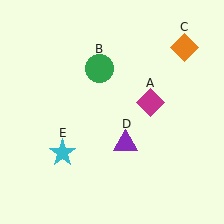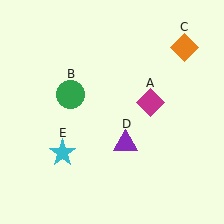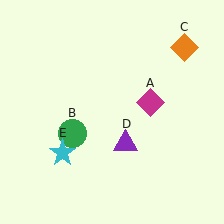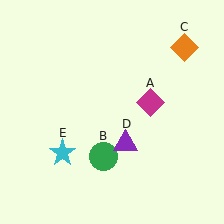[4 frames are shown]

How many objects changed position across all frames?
1 object changed position: green circle (object B).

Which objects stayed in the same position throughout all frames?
Magenta diamond (object A) and orange diamond (object C) and purple triangle (object D) and cyan star (object E) remained stationary.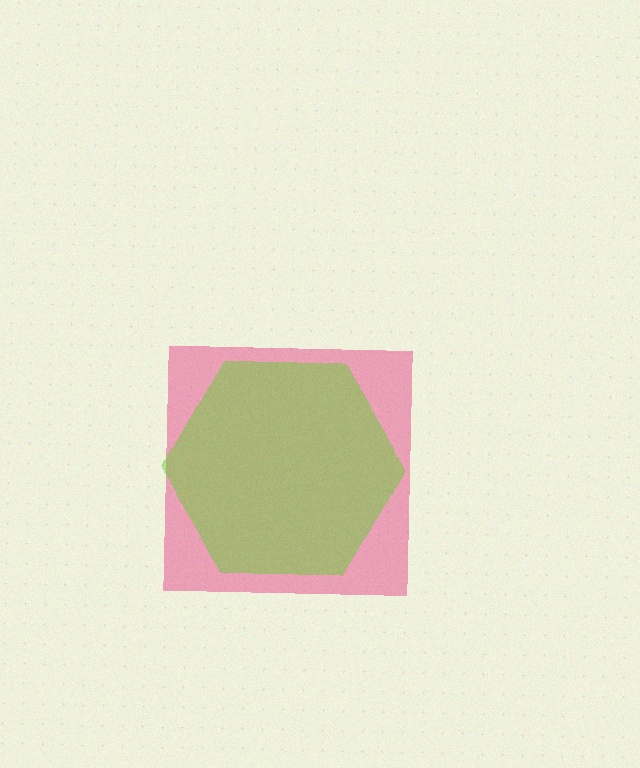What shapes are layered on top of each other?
The layered shapes are: a pink square, a lime hexagon.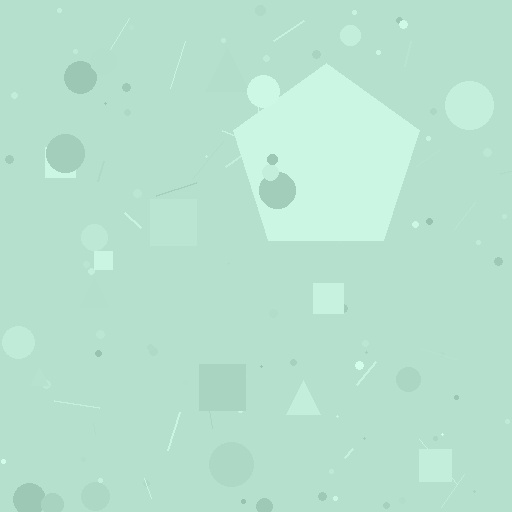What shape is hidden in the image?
A pentagon is hidden in the image.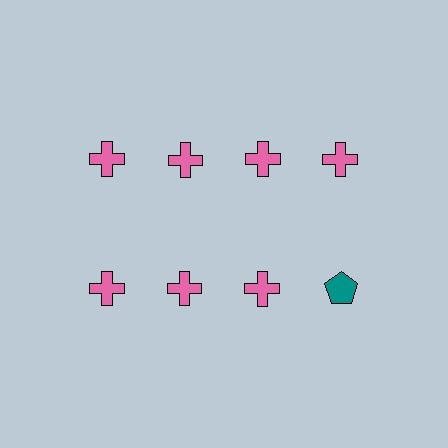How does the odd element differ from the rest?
It differs in both color (teal instead of pink) and shape (pentagon instead of cross).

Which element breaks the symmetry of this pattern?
The teal pentagon in the second row, second from right column breaks the symmetry. All other shapes are pink crosses.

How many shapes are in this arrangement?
There are 8 shapes arranged in a grid pattern.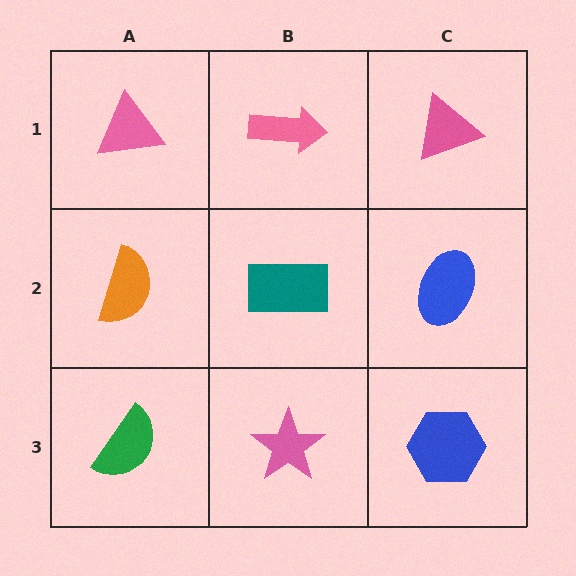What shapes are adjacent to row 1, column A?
An orange semicircle (row 2, column A), a pink arrow (row 1, column B).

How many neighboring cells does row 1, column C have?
2.